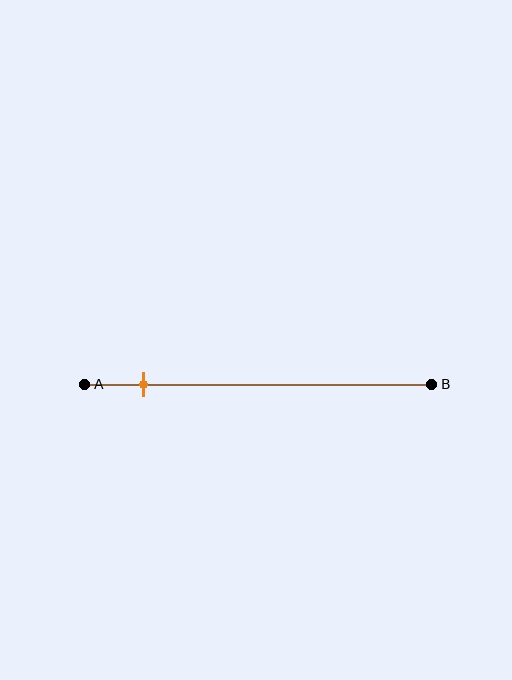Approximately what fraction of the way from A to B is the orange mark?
The orange mark is approximately 15% of the way from A to B.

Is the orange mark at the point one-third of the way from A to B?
No, the mark is at about 15% from A, not at the 33% one-third point.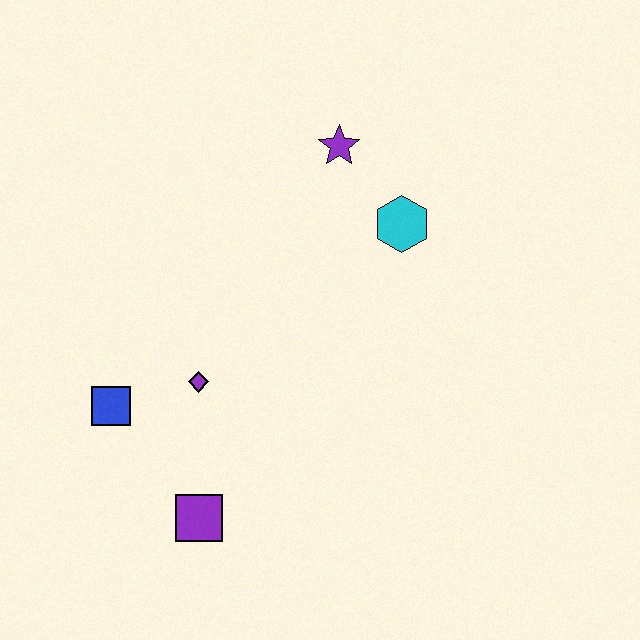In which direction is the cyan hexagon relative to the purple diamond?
The cyan hexagon is to the right of the purple diamond.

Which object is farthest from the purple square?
The purple star is farthest from the purple square.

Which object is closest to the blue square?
The purple diamond is closest to the blue square.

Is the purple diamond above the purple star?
No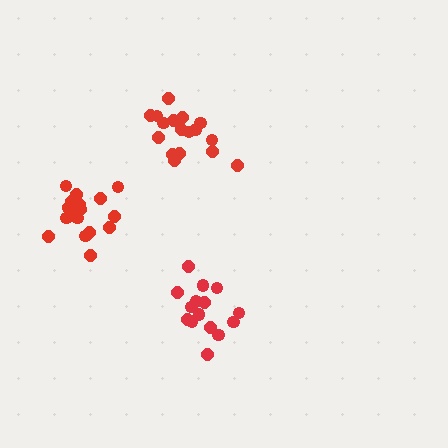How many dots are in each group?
Group 1: 15 dots, Group 2: 20 dots, Group 3: 18 dots (53 total).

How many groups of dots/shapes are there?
There are 3 groups.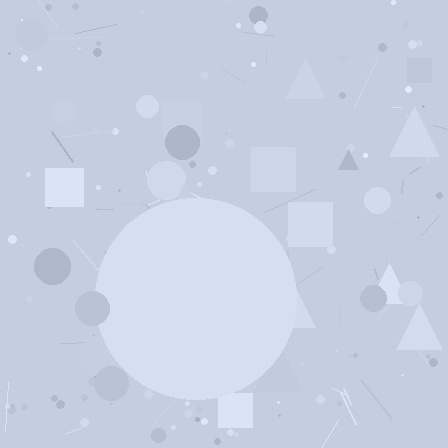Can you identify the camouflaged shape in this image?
The camouflaged shape is a circle.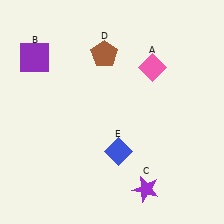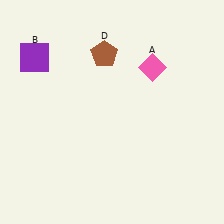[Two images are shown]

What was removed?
The blue diamond (E), the purple star (C) were removed in Image 2.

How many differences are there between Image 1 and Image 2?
There are 2 differences between the two images.